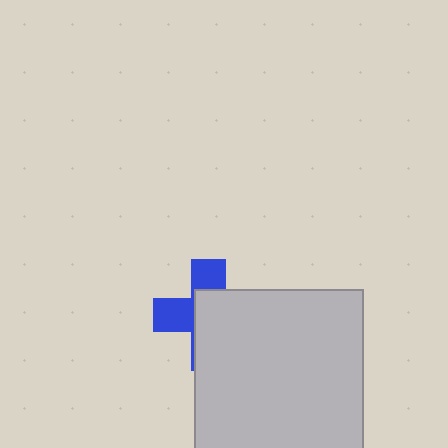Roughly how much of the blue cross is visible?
A small part of it is visible (roughly 39%).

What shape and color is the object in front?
The object in front is a light gray rectangle.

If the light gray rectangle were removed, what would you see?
You would see the complete blue cross.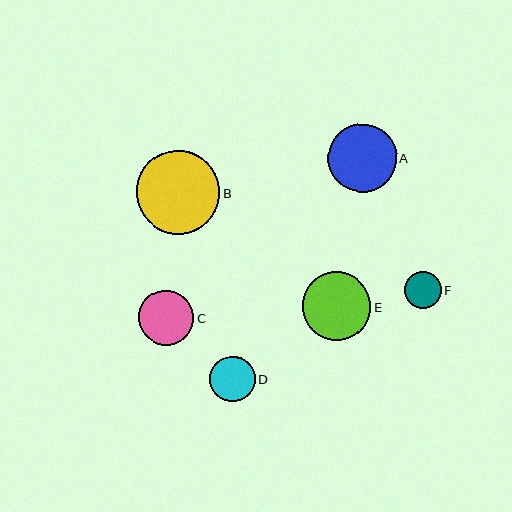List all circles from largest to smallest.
From largest to smallest: B, A, E, C, D, F.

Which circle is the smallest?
Circle F is the smallest with a size of approximately 37 pixels.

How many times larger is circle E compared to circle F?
Circle E is approximately 1.8 times the size of circle F.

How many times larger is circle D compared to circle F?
Circle D is approximately 1.2 times the size of circle F.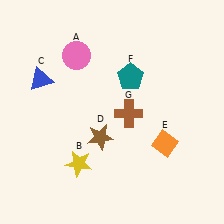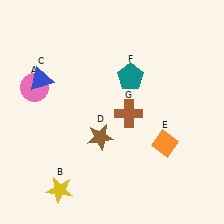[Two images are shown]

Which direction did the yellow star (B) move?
The yellow star (B) moved down.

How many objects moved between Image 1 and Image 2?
2 objects moved between the two images.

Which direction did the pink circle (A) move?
The pink circle (A) moved left.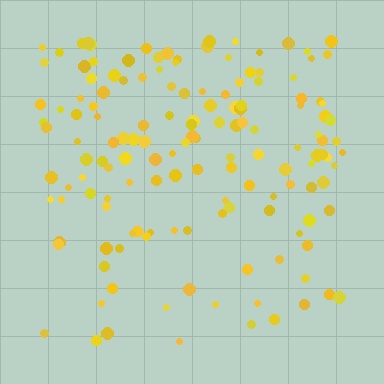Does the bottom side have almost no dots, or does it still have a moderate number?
Still a moderate number, just noticeably fewer than the top.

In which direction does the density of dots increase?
From bottom to top, with the top side densest.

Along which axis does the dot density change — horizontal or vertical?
Vertical.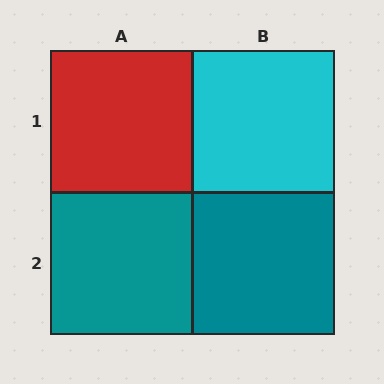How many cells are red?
1 cell is red.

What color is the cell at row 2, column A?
Teal.